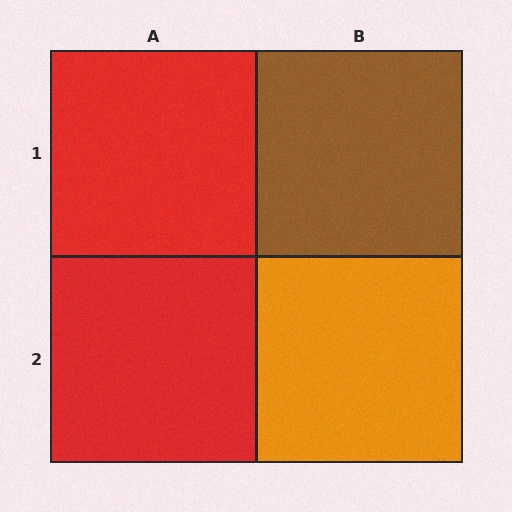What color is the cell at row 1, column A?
Red.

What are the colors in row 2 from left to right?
Red, orange.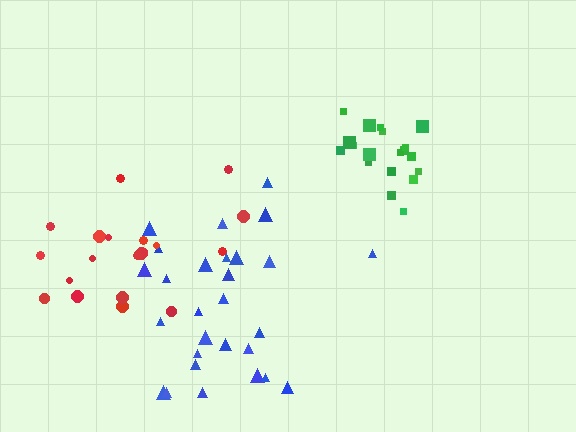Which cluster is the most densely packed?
Green.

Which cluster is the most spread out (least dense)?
Red.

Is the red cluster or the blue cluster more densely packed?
Blue.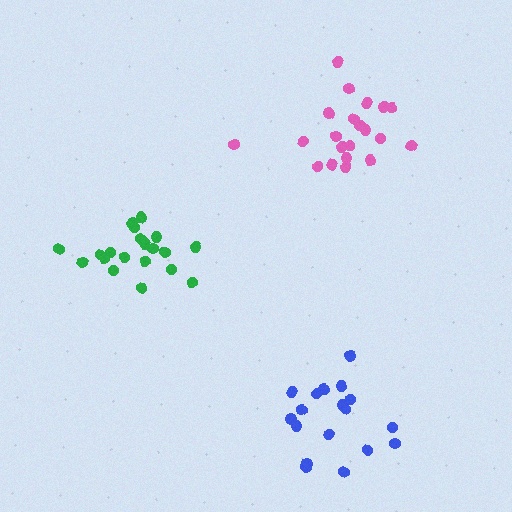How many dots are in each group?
Group 1: 18 dots, Group 2: 21 dots, Group 3: 20 dots (59 total).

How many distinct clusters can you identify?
There are 3 distinct clusters.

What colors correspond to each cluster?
The clusters are colored: blue, pink, green.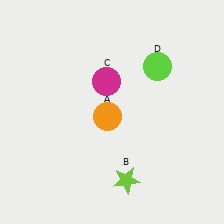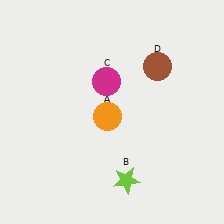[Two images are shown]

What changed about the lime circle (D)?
In Image 1, D is lime. In Image 2, it changed to brown.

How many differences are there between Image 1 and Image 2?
There is 1 difference between the two images.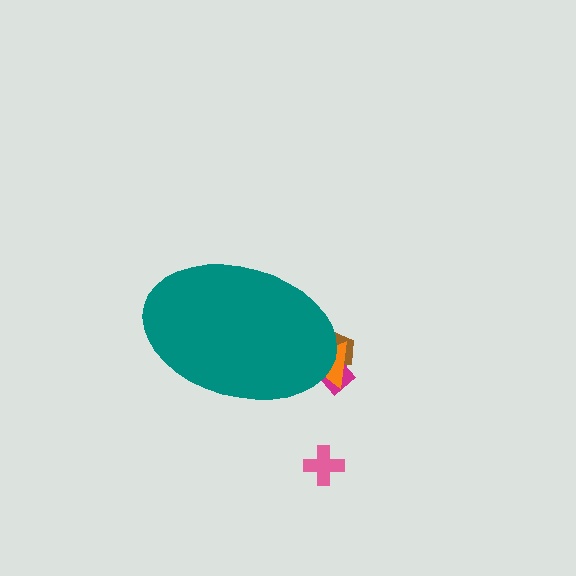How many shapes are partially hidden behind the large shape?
3 shapes are partially hidden.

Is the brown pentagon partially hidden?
Yes, the brown pentagon is partially hidden behind the teal ellipse.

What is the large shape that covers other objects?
A teal ellipse.